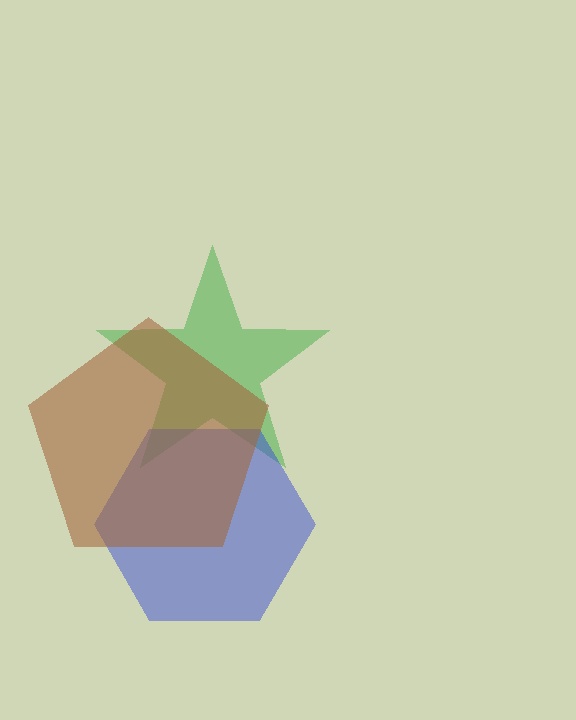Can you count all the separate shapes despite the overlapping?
Yes, there are 3 separate shapes.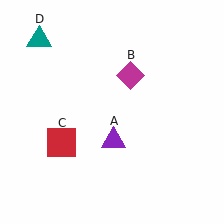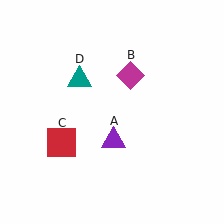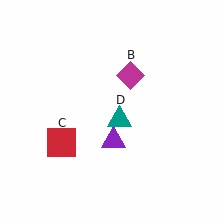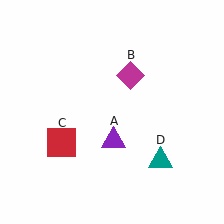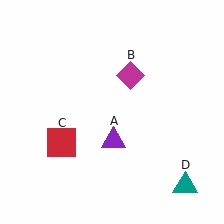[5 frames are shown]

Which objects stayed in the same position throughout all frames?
Purple triangle (object A) and magenta diamond (object B) and red square (object C) remained stationary.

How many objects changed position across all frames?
1 object changed position: teal triangle (object D).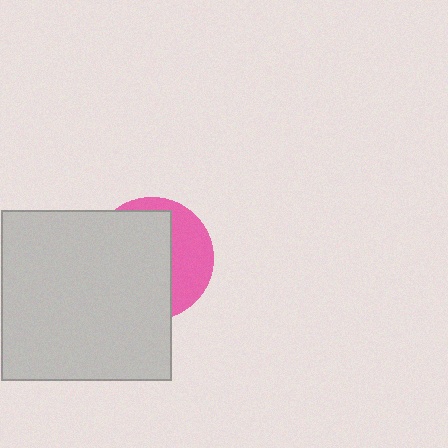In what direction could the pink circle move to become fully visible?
The pink circle could move right. That would shift it out from behind the light gray square entirely.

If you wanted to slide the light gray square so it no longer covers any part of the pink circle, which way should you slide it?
Slide it left — that is the most direct way to separate the two shapes.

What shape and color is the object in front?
The object in front is a light gray square.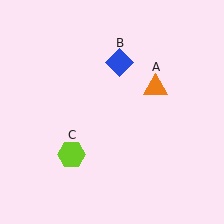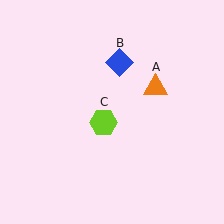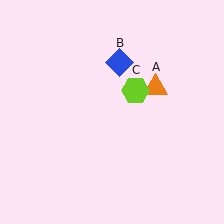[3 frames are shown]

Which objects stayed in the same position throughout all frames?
Orange triangle (object A) and blue diamond (object B) remained stationary.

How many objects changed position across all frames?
1 object changed position: lime hexagon (object C).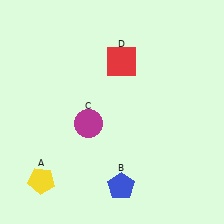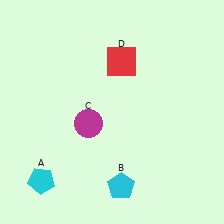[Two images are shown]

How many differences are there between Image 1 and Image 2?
There are 2 differences between the two images.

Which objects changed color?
A changed from yellow to cyan. B changed from blue to cyan.